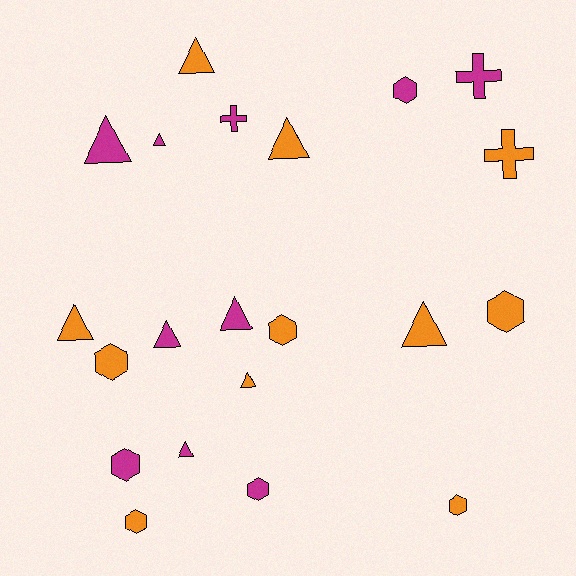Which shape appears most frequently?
Triangle, with 10 objects.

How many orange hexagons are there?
There are 5 orange hexagons.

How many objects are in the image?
There are 21 objects.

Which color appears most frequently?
Orange, with 11 objects.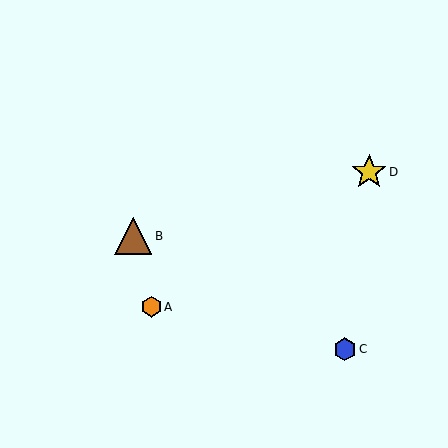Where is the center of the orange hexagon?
The center of the orange hexagon is at (151, 307).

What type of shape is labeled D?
Shape D is a yellow star.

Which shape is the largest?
The brown triangle (labeled B) is the largest.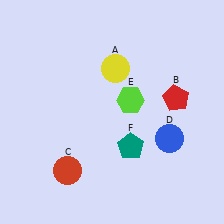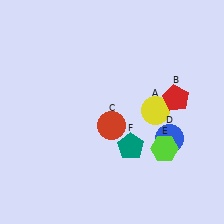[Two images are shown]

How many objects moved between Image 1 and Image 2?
3 objects moved between the two images.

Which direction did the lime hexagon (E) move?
The lime hexagon (E) moved down.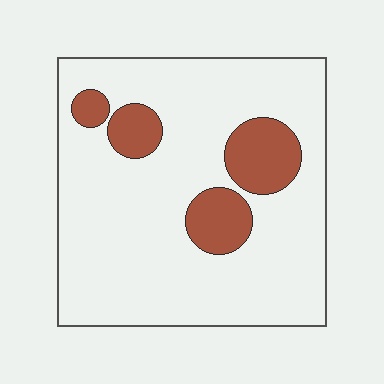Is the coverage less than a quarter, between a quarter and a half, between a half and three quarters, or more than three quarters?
Less than a quarter.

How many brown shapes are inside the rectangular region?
4.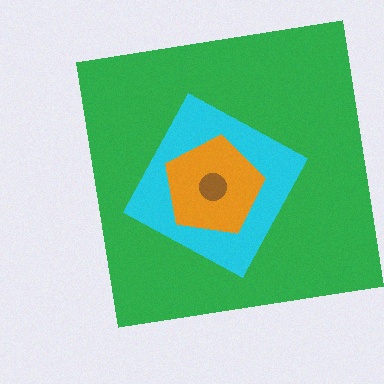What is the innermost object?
The brown circle.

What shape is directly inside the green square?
The cyan diamond.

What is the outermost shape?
The green square.